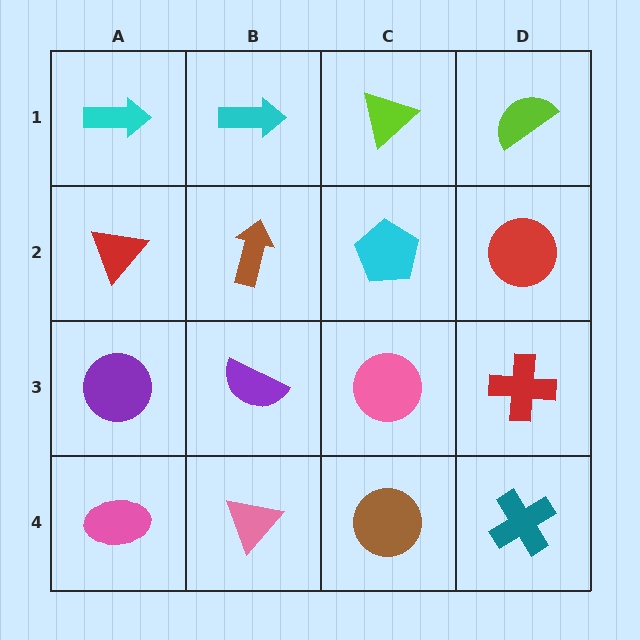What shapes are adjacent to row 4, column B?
A purple semicircle (row 3, column B), a pink ellipse (row 4, column A), a brown circle (row 4, column C).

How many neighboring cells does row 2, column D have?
3.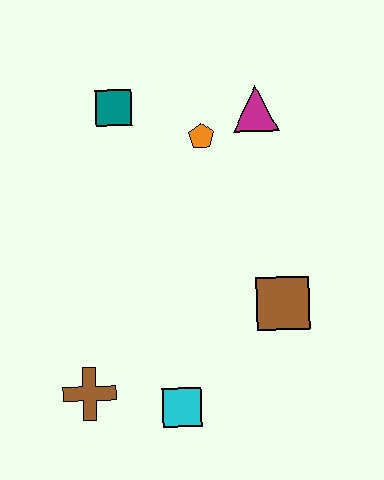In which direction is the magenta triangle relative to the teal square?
The magenta triangle is to the right of the teal square.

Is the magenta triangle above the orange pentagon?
Yes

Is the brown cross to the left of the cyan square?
Yes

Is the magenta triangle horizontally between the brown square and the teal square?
Yes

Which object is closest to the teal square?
The orange pentagon is closest to the teal square.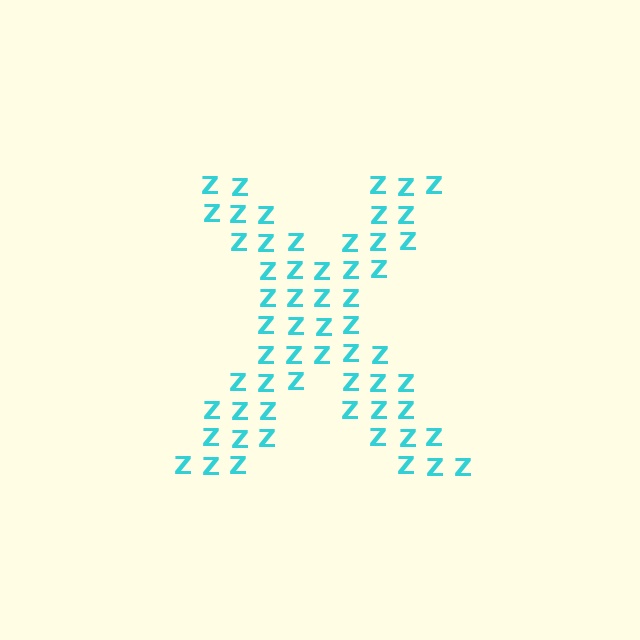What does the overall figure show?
The overall figure shows the letter X.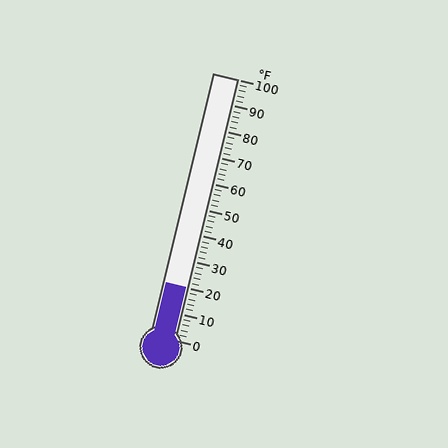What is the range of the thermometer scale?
The thermometer scale ranges from 0°F to 100°F.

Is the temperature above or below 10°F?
The temperature is above 10°F.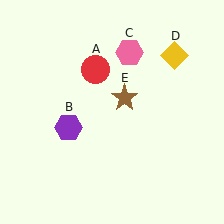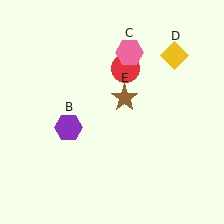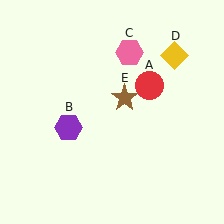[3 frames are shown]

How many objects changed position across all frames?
1 object changed position: red circle (object A).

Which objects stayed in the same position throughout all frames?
Purple hexagon (object B) and pink hexagon (object C) and yellow diamond (object D) and brown star (object E) remained stationary.